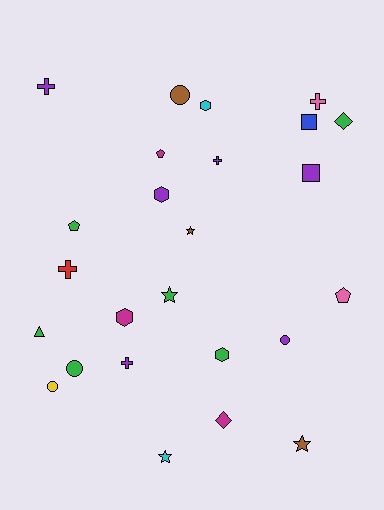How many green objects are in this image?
There are 6 green objects.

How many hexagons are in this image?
There are 4 hexagons.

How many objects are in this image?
There are 25 objects.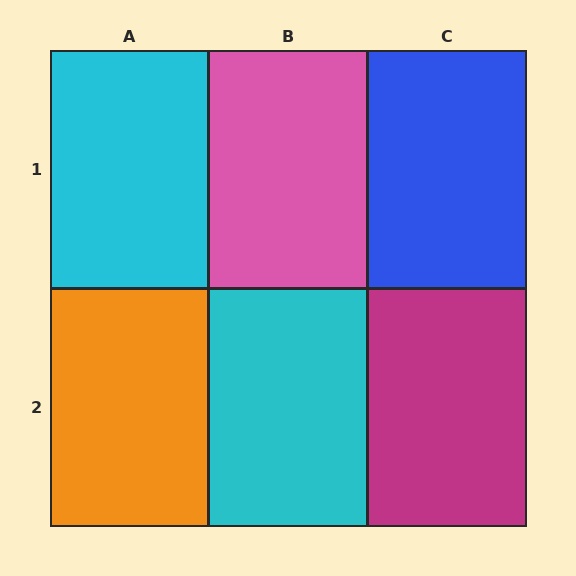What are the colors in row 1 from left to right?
Cyan, pink, blue.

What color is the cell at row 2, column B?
Cyan.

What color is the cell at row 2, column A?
Orange.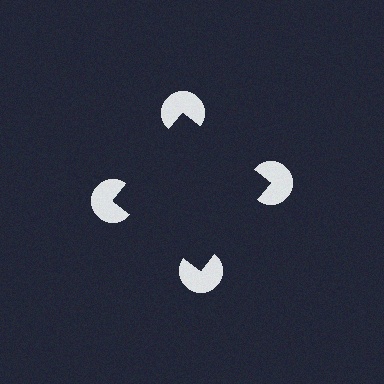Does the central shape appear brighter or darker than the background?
It typically appears slightly darker than the background, even though no actual brightness change is drawn.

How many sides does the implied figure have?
4 sides.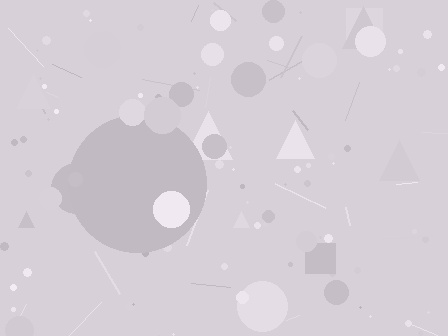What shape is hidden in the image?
A circle is hidden in the image.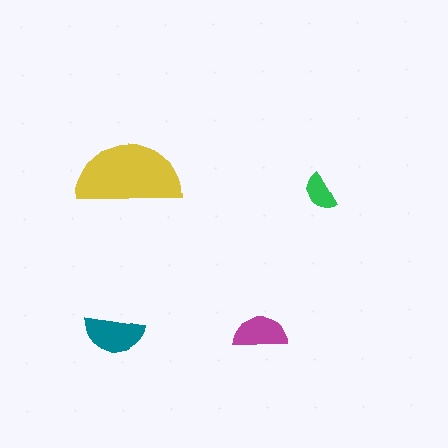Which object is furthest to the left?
The teal semicircle is leftmost.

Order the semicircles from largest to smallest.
the yellow one, the teal one, the magenta one, the green one.